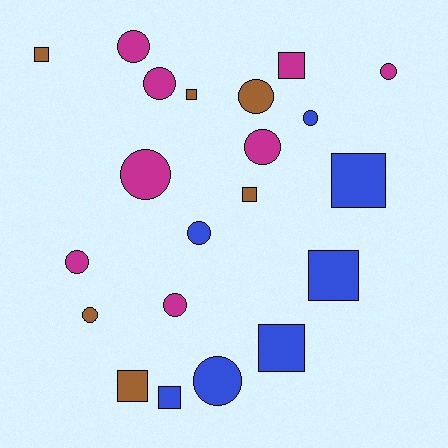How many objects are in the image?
There are 21 objects.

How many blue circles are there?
There are 3 blue circles.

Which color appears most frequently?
Magenta, with 8 objects.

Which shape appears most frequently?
Circle, with 12 objects.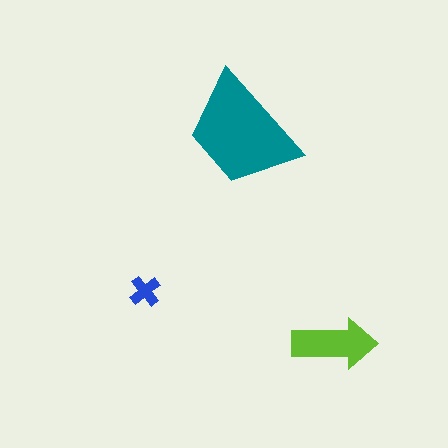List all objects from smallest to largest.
The blue cross, the lime arrow, the teal trapezoid.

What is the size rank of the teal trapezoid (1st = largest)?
1st.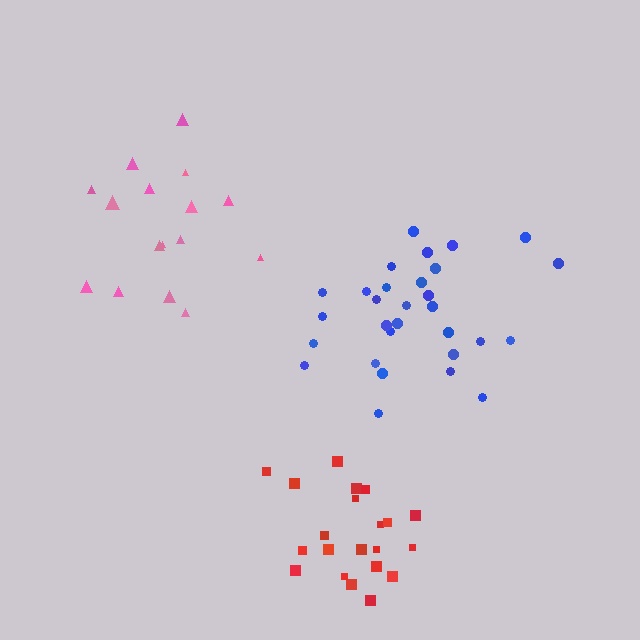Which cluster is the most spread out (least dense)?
Pink.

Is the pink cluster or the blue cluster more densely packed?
Blue.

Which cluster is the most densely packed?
Blue.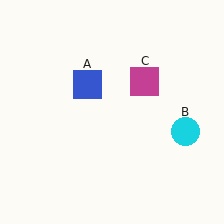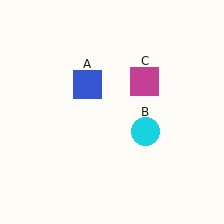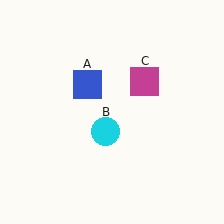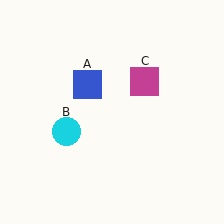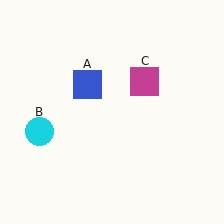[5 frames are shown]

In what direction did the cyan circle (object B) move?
The cyan circle (object B) moved left.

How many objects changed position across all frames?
1 object changed position: cyan circle (object B).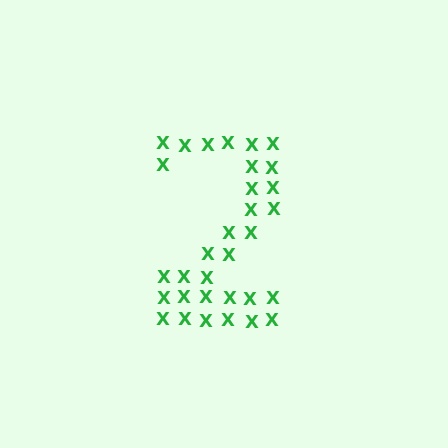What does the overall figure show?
The overall figure shows the digit 2.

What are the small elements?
The small elements are letter X's.